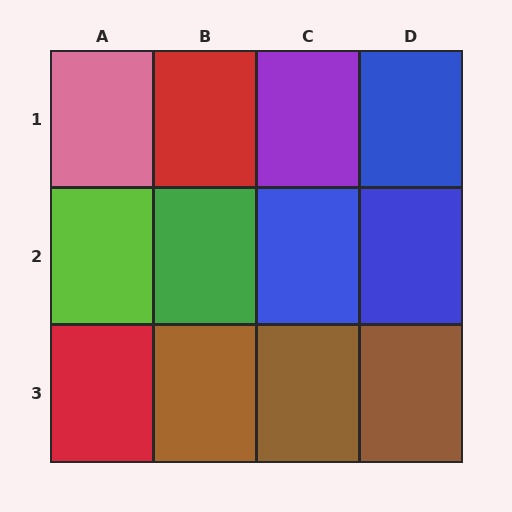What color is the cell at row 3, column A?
Red.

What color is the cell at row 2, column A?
Lime.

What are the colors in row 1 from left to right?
Pink, red, purple, blue.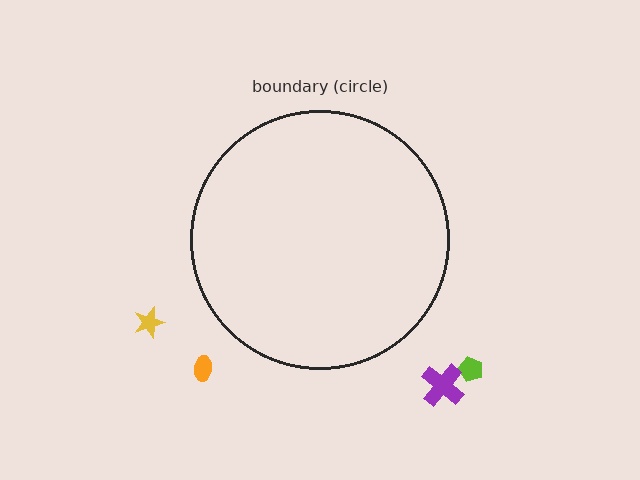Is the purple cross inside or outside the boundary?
Outside.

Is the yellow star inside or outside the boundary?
Outside.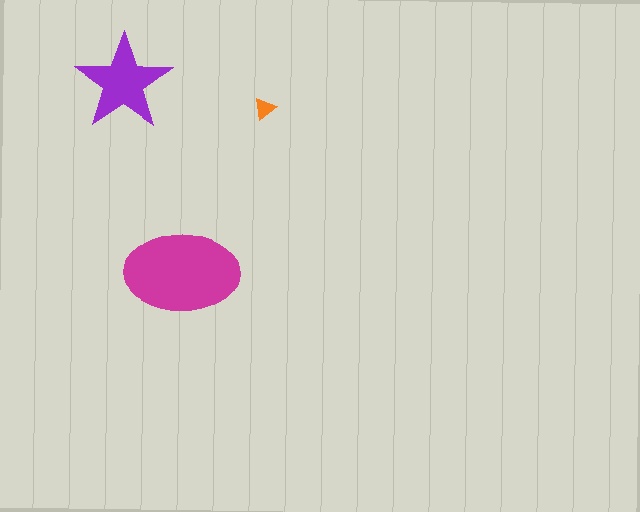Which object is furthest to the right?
The orange triangle is rightmost.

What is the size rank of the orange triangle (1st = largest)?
3rd.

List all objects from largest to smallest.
The magenta ellipse, the purple star, the orange triangle.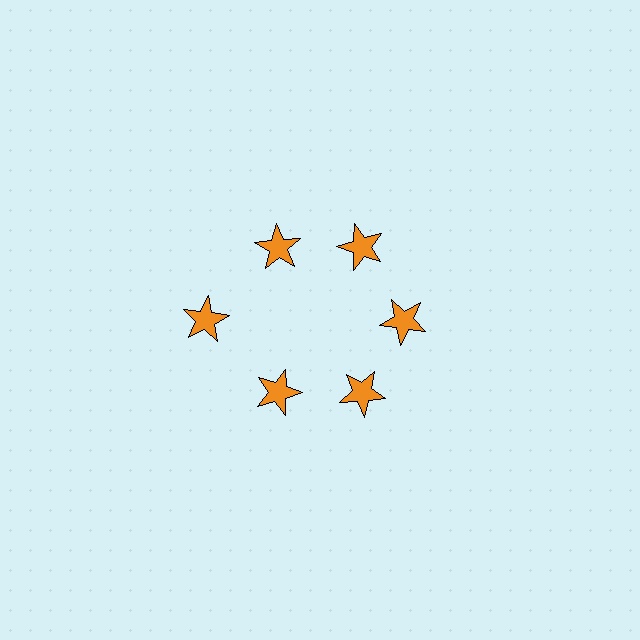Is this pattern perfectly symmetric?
No. The 6 orange stars are arranged in a ring, but one element near the 9 o'clock position is pushed outward from the center, breaking the 6-fold rotational symmetry.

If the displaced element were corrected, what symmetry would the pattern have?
It would have 6-fold rotational symmetry — the pattern would map onto itself every 60 degrees.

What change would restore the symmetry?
The symmetry would be restored by moving it inward, back onto the ring so that all 6 stars sit at equal angles and equal distance from the center.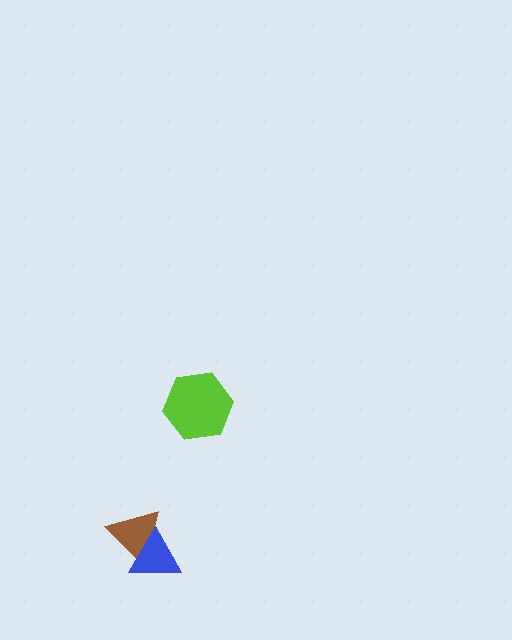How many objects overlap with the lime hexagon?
0 objects overlap with the lime hexagon.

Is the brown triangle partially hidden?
Yes, it is partially covered by another shape.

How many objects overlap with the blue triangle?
1 object overlaps with the blue triangle.